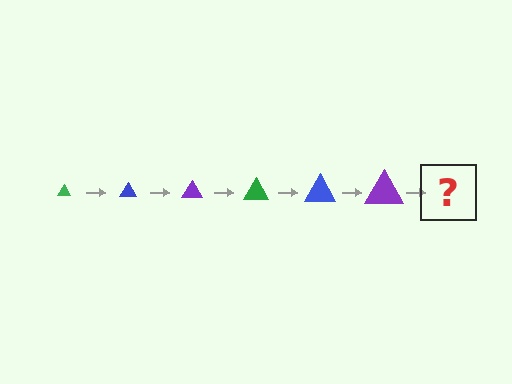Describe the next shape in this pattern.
It should be a green triangle, larger than the previous one.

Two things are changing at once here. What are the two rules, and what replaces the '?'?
The two rules are that the triangle grows larger each step and the color cycles through green, blue, and purple. The '?' should be a green triangle, larger than the previous one.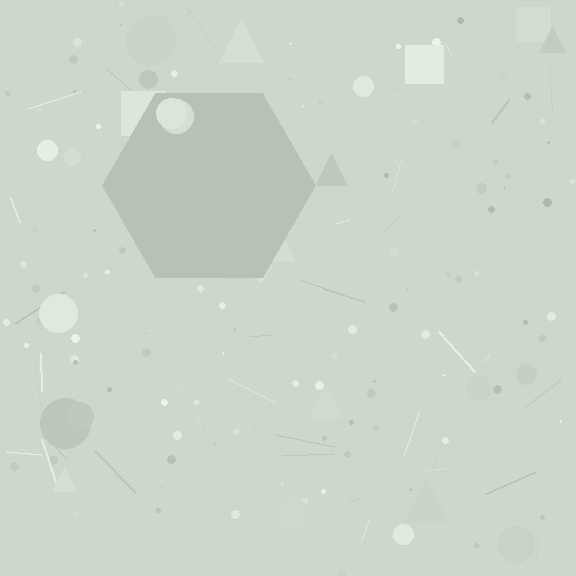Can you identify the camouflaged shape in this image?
The camouflaged shape is a hexagon.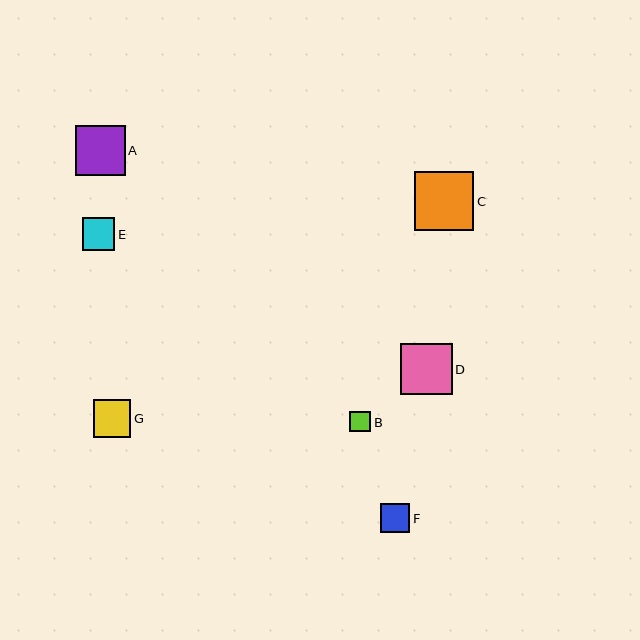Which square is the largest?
Square C is the largest with a size of approximately 59 pixels.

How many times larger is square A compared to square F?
Square A is approximately 1.7 times the size of square F.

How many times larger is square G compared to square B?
Square G is approximately 1.8 times the size of square B.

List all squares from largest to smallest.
From largest to smallest: C, D, A, G, E, F, B.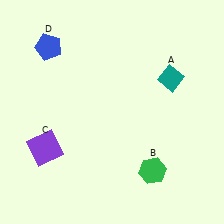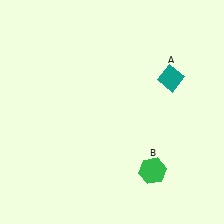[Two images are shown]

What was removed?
The purple square (C), the blue pentagon (D) were removed in Image 2.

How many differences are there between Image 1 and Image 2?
There are 2 differences between the two images.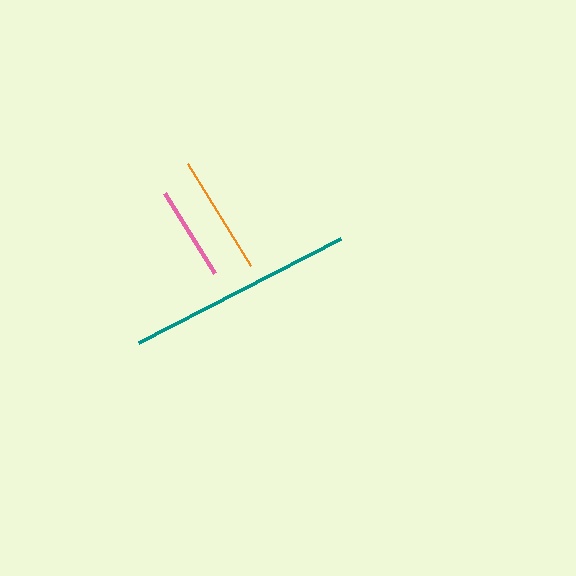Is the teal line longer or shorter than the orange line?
The teal line is longer than the orange line.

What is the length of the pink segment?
The pink segment is approximately 94 pixels long.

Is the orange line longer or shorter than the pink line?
The orange line is longer than the pink line.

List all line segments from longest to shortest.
From longest to shortest: teal, orange, pink.